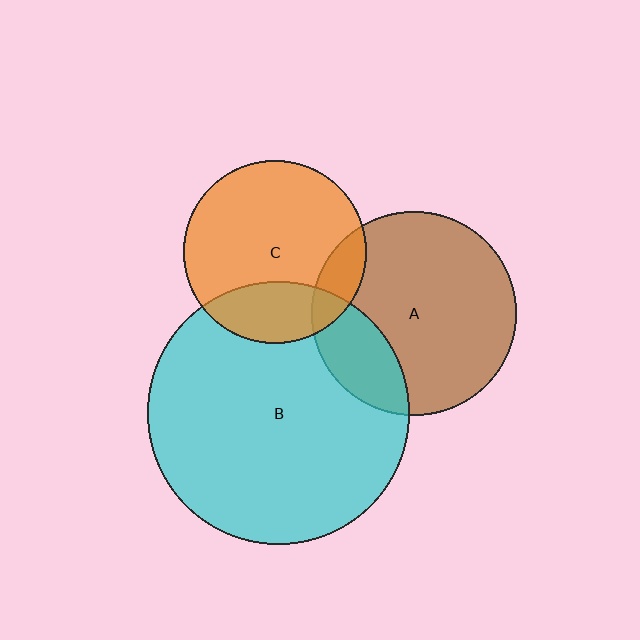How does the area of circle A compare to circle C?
Approximately 1.3 times.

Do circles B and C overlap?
Yes.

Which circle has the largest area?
Circle B (cyan).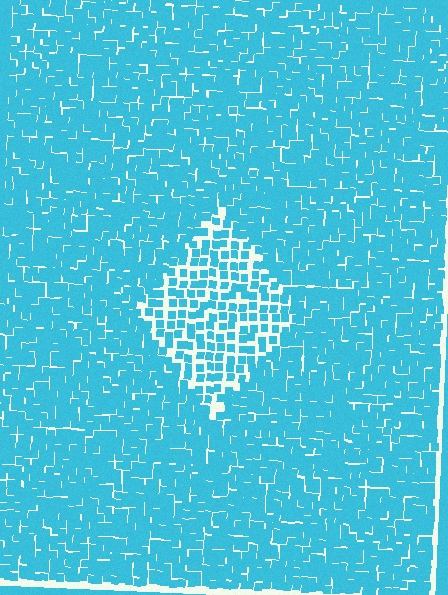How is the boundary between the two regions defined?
The boundary is defined by a change in element density (approximately 1.8x ratio). All elements are the same color, size, and shape.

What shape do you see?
I see a diamond.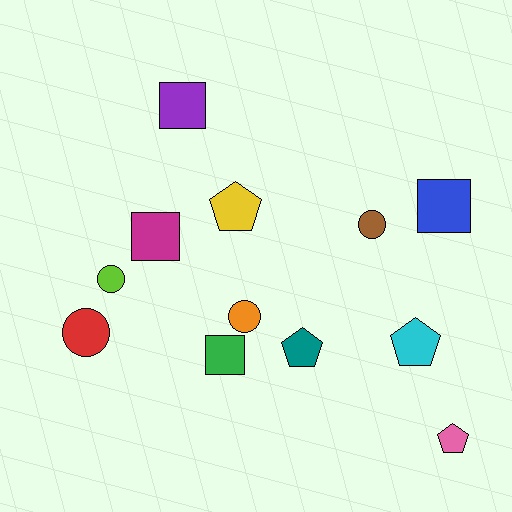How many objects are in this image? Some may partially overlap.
There are 12 objects.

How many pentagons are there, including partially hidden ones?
There are 4 pentagons.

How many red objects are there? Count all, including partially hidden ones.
There is 1 red object.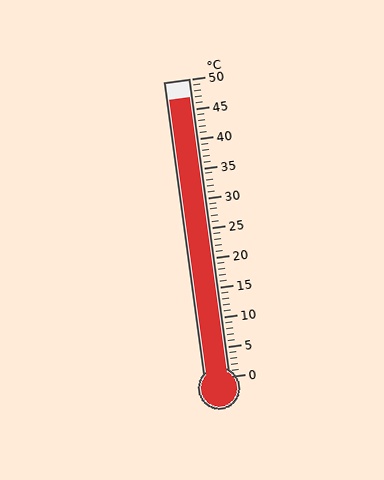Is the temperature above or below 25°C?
The temperature is above 25°C.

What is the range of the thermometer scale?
The thermometer scale ranges from 0°C to 50°C.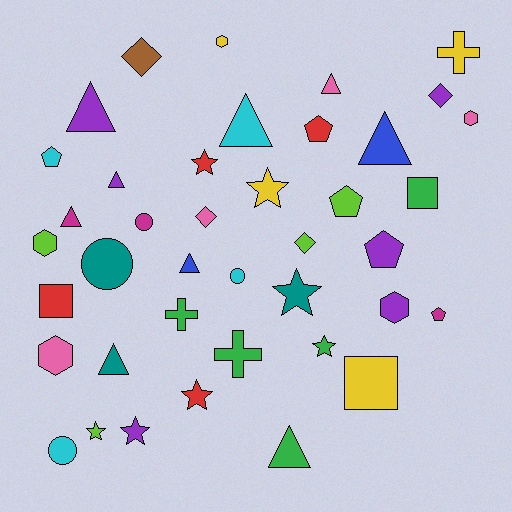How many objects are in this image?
There are 40 objects.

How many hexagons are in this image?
There are 5 hexagons.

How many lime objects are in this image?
There are 4 lime objects.